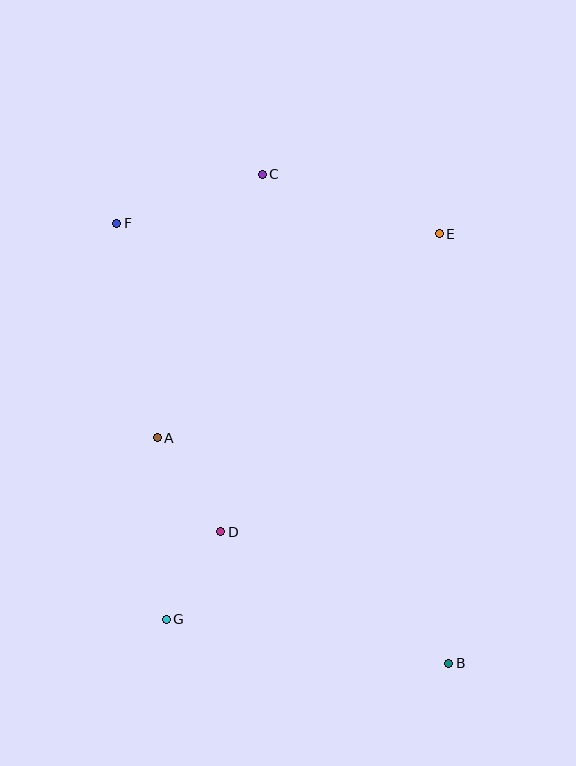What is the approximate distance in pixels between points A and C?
The distance between A and C is approximately 283 pixels.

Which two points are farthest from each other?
Points B and F are farthest from each other.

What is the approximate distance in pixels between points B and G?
The distance between B and G is approximately 286 pixels.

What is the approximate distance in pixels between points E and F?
The distance between E and F is approximately 323 pixels.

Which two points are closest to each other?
Points D and G are closest to each other.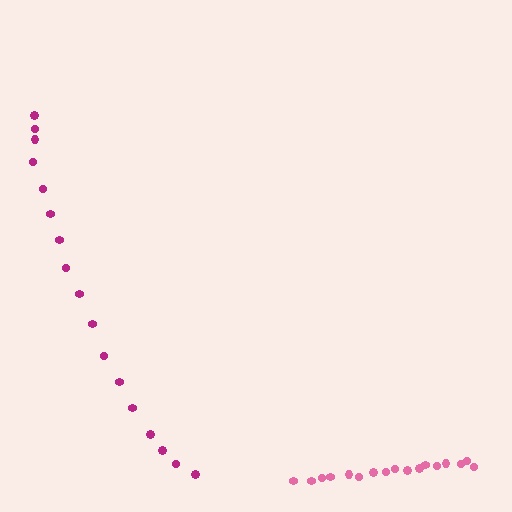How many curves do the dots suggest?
There are 2 distinct paths.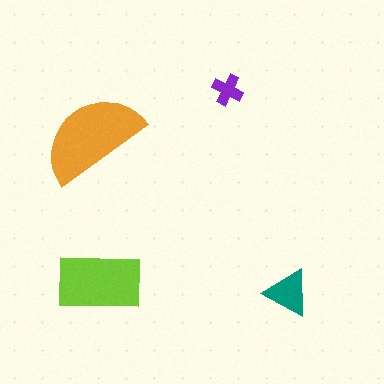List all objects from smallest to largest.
The purple cross, the teal triangle, the lime rectangle, the orange semicircle.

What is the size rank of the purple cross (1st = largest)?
4th.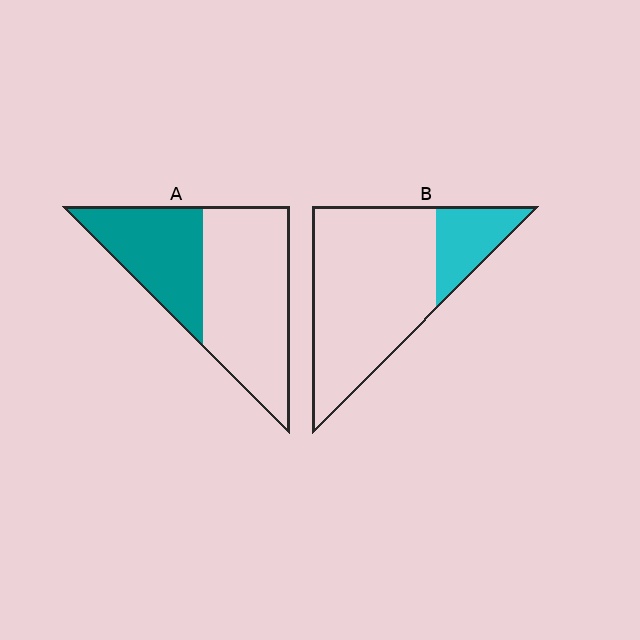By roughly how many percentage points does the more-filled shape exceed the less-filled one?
By roughly 20 percentage points (A over B).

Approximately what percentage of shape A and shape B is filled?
A is approximately 40% and B is approximately 20%.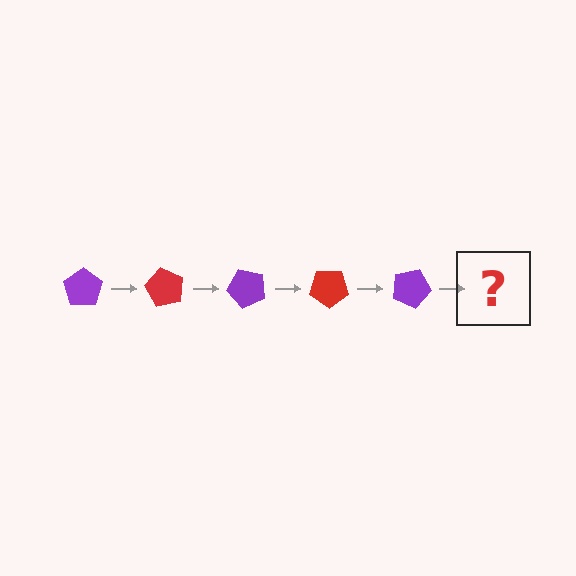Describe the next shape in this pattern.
It should be a red pentagon, rotated 300 degrees from the start.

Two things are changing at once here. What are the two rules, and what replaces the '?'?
The two rules are that it rotates 60 degrees each step and the color cycles through purple and red. The '?' should be a red pentagon, rotated 300 degrees from the start.